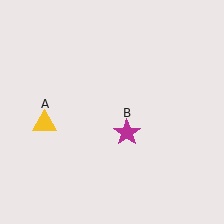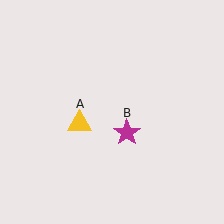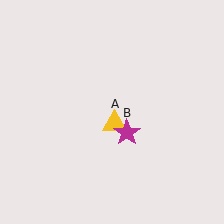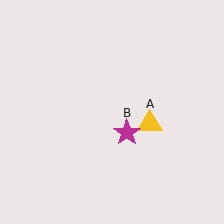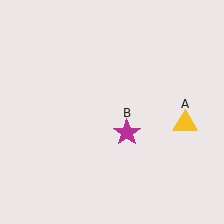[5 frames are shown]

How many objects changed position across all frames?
1 object changed position: yellow triangle (object A).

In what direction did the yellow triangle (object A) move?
The yellow triangle (object A) moved right.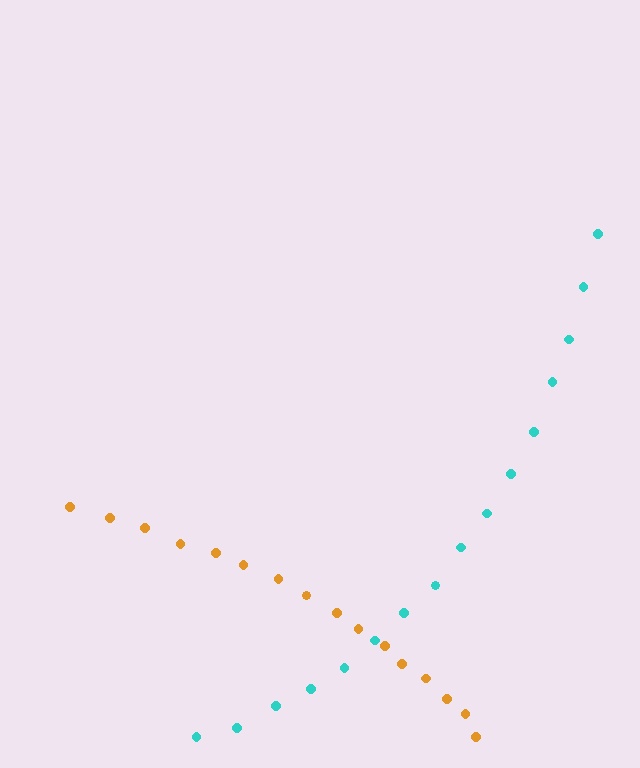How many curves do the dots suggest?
There are 2 distinct paths.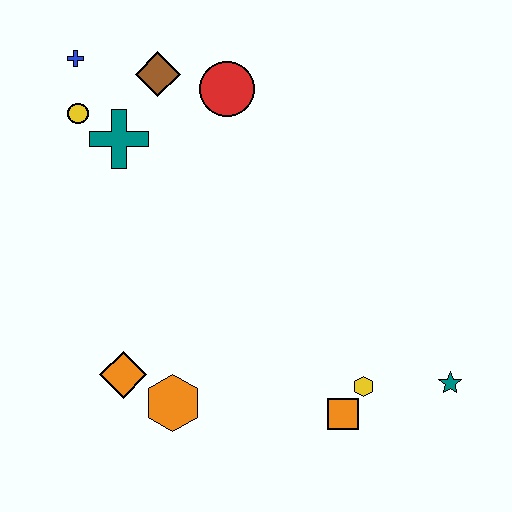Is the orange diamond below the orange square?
No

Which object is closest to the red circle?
The brown diamond is closest to the red circle.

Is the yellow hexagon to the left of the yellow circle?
No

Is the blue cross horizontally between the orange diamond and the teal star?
No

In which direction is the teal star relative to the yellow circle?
The teal star is to the right of the yellow circle.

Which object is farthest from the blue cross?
The teal star is farthest from the blue cross.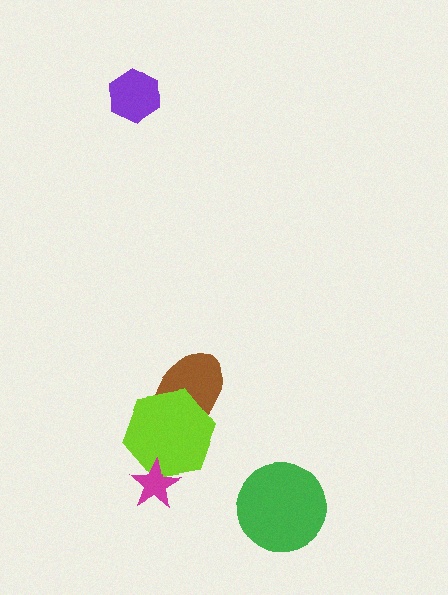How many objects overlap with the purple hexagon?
0 objects overlap with the purple hexagon.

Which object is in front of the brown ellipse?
The lime hexagon is in front of the brown ellipse.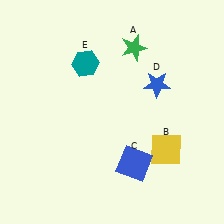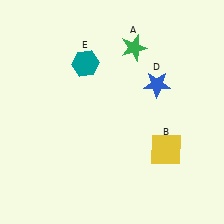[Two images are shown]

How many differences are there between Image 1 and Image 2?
There is 1 difference between the two images.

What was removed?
The blue square (C) was removed in Image 2.